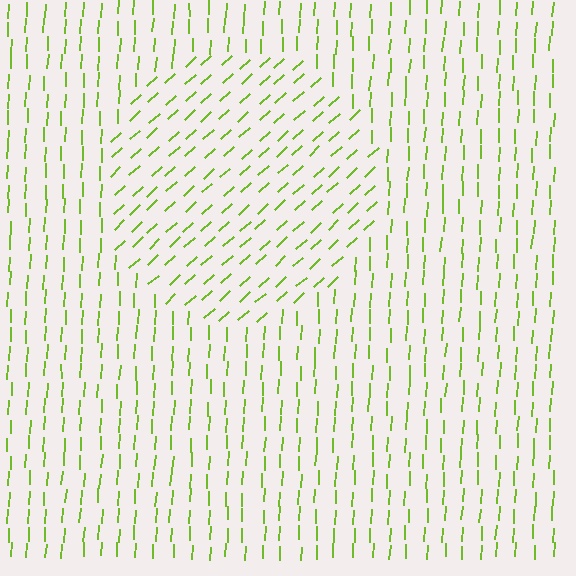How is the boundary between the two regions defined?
The boundary is defined purely by a change in line orientation (approximately 45 degrees difference). All lines are the same color and thickness.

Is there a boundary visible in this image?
Yes, there is a texture boundary formed by a change in line orientation.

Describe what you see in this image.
The image is filled with small lime line segments. A circle region in the image has lines oriented differently from the surrounding lines, creating a visible texture boundary.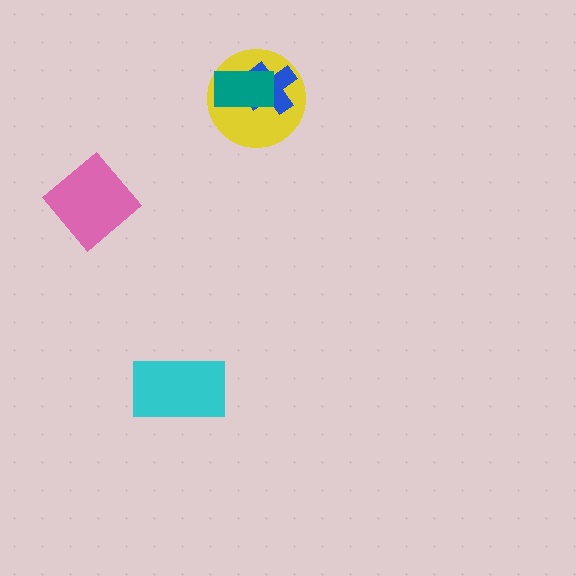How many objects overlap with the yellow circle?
2 objects overlap with the yellow circle.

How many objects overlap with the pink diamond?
0 objects overlap with the pink diamond.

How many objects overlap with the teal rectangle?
2 objects overlap with the teal rectangle.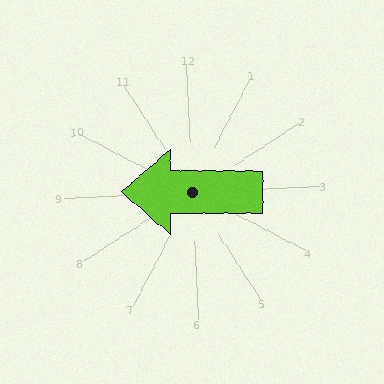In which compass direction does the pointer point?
West.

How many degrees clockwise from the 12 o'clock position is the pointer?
Approximately 273 degrees.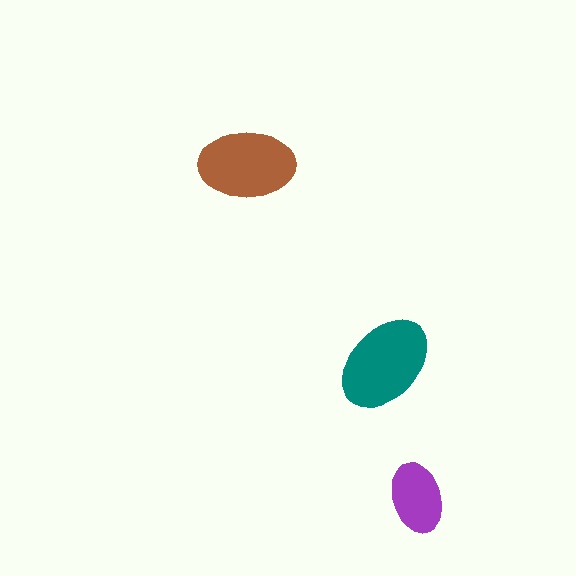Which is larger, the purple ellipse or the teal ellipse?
The teal one.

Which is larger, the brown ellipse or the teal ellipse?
The teal one.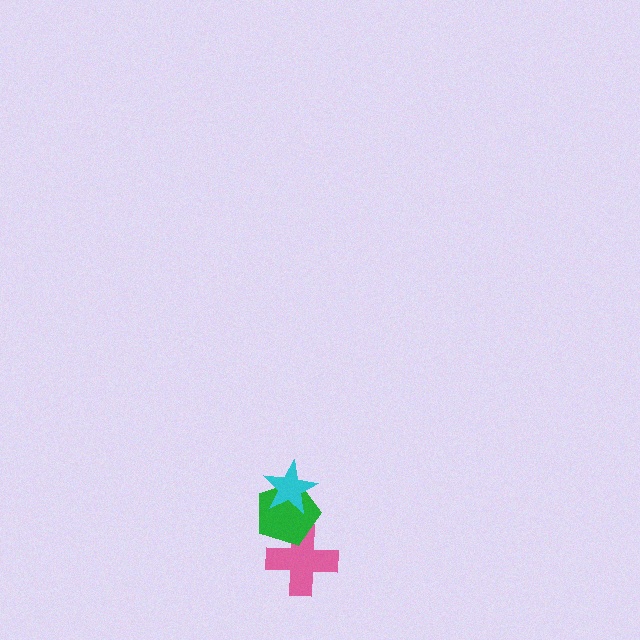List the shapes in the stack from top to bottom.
From top to bottom: the cyan star, the green pentagon, the pink cross.